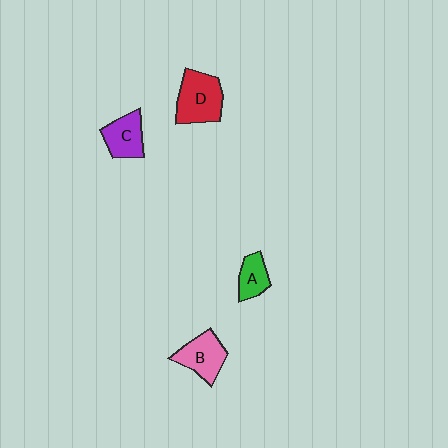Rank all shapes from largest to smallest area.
From largest to smallest: D (red), B (pink), C (purple), A (green).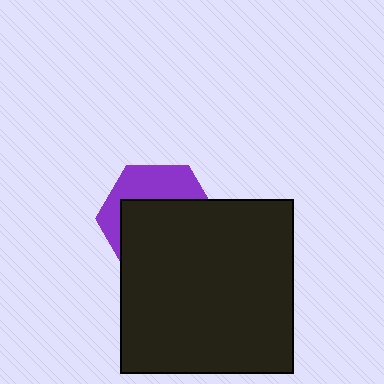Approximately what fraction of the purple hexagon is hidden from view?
Roughly 63% of the purple hexagon is hidden behind the black square.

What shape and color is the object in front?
The object in front is a black square.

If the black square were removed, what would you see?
You would see the complete purple hexagon.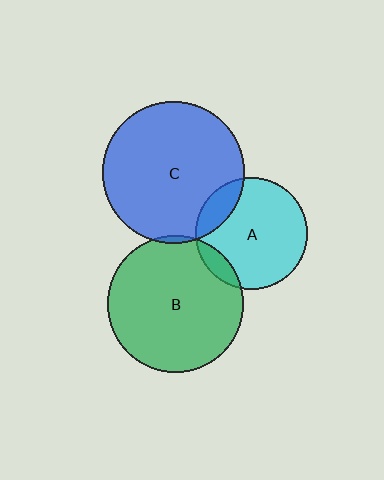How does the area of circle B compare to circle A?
Approximately 1.5 times.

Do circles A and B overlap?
Yes.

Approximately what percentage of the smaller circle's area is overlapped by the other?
Approximately 10%.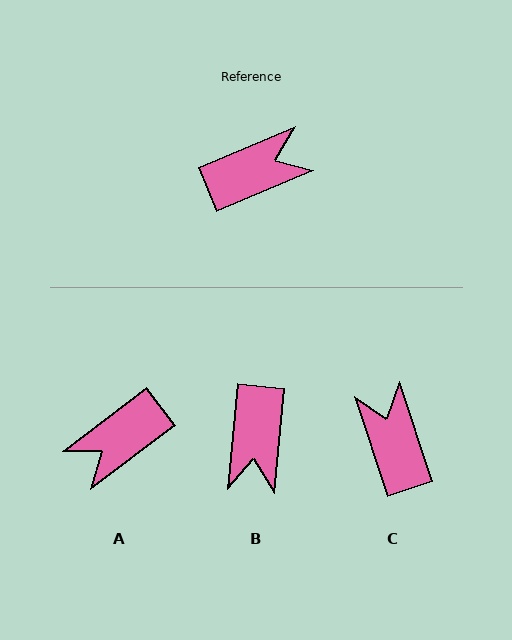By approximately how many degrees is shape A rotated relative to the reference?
Approximately 166 degrees clockwise.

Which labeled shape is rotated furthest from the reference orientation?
A, about 166 degrees away.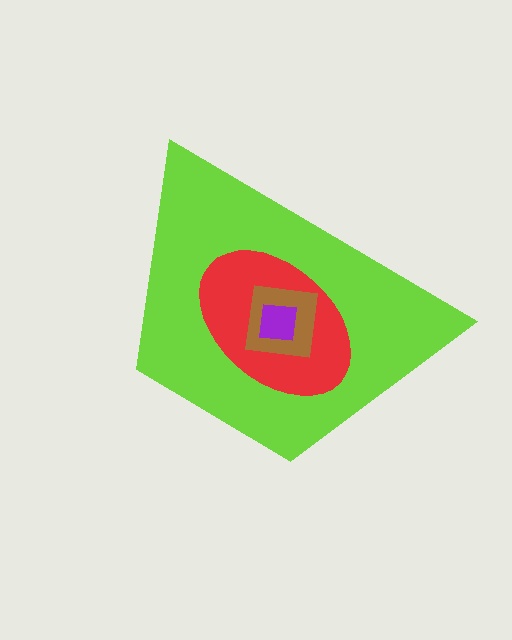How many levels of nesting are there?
4.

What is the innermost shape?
The purple square.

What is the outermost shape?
The lime trapezoid.